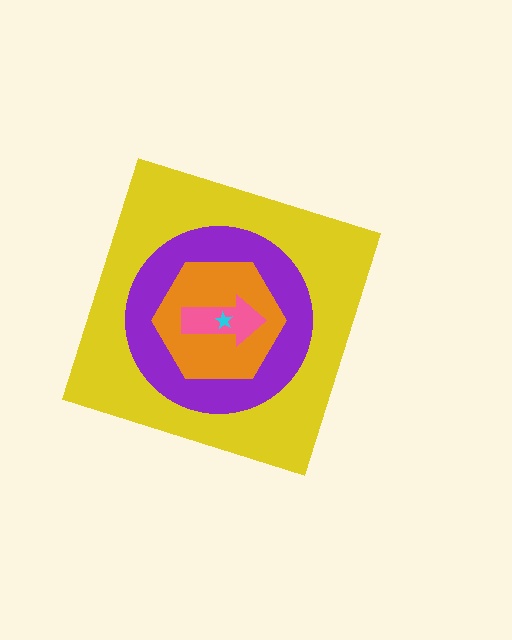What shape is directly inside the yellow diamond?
The purple circle.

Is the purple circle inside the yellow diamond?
Yes.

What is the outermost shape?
The yellow diamond.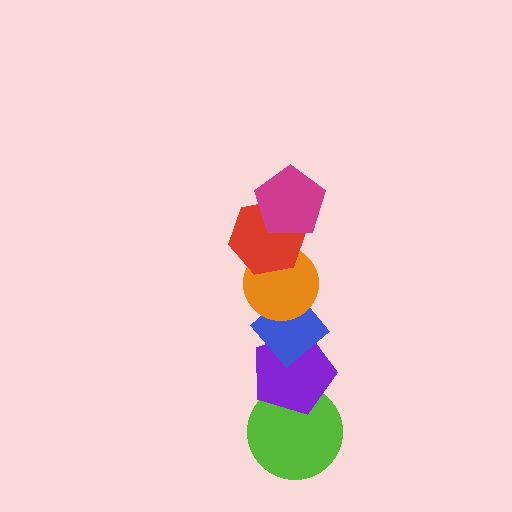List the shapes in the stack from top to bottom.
From top to bottom: the magenta pentagon, the red hexagon, the orange circle, the blue diamond, the purple pentagon, the lime circle.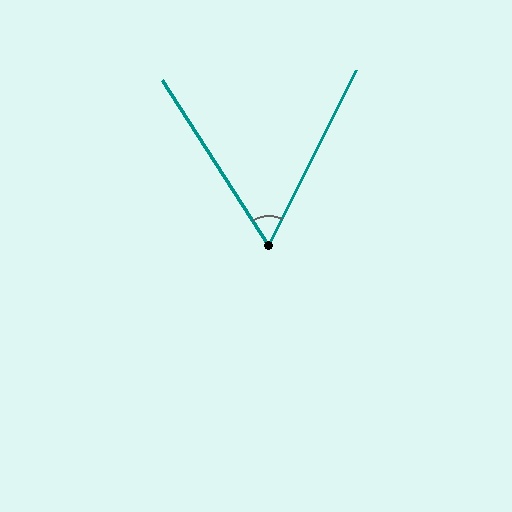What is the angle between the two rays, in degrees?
Approximately 59 degrees.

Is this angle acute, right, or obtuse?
It is acute.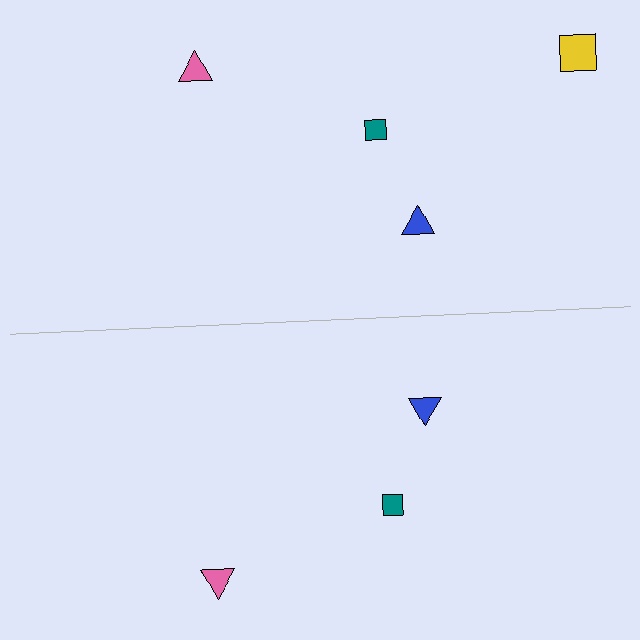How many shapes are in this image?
There are 7 shapes in this image.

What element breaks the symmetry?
A yellow square is missing from the bottom side.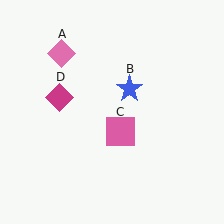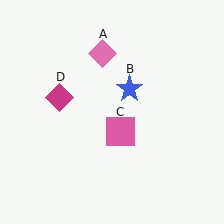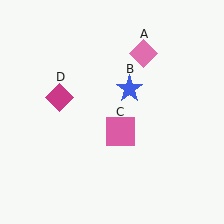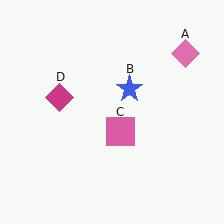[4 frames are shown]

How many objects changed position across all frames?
1 object changed position: pink diamond (object A).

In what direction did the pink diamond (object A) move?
The pink diamond (object A) moved right.